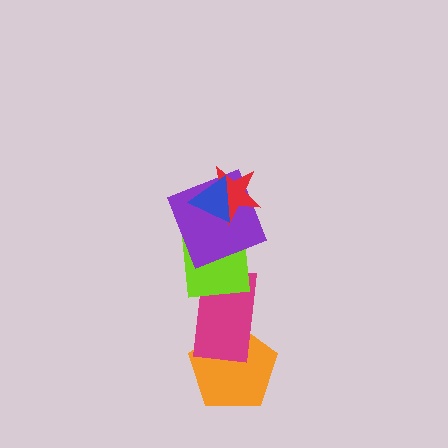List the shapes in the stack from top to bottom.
From top to bottom: the blue triangle, the red star, the purple square, the lime square, the magenta rectangle, the orange pentagon.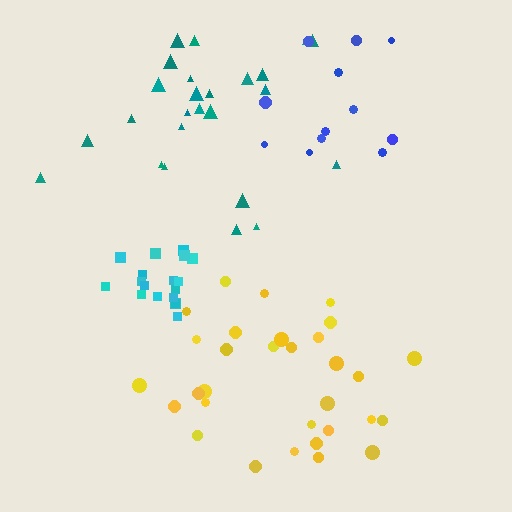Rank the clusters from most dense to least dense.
cyan, yellow, teal, blue.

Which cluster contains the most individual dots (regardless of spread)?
Yellow (31).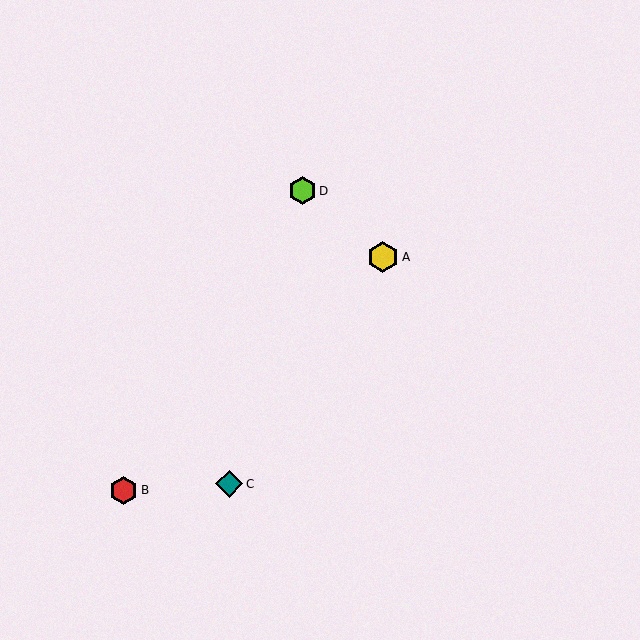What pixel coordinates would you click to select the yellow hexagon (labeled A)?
Click at (383, 257) to select the yellow hexagon A.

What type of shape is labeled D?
Shape D is a lime hexagon.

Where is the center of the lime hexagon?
The center of the lime hexagon is at (302, 191).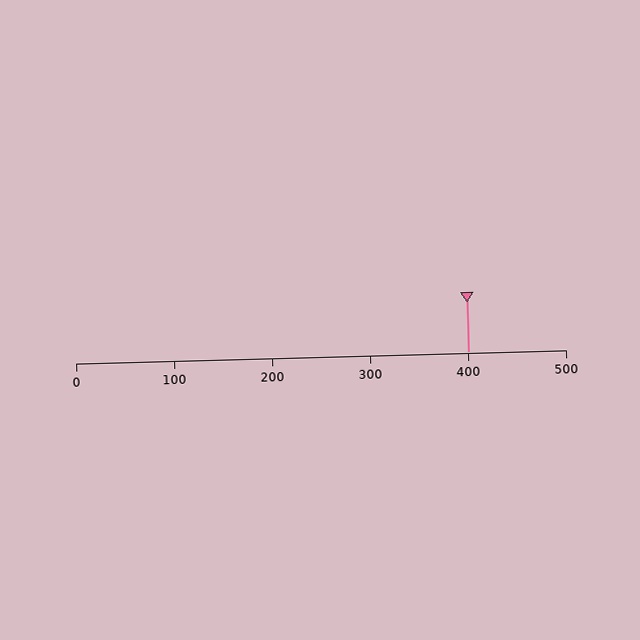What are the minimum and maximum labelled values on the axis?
The axis runs from 0 to 500.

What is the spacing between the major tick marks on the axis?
The major ticks are spaced 100 apart.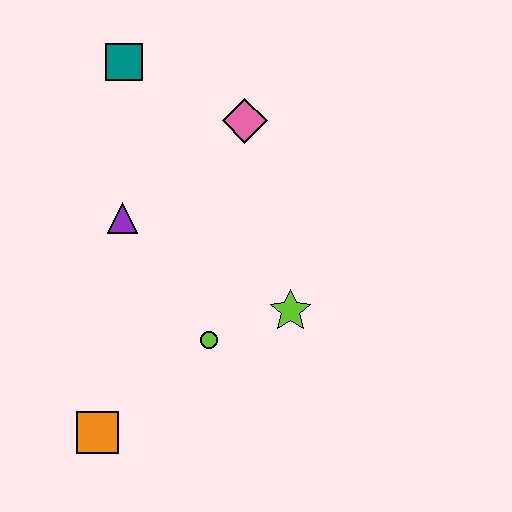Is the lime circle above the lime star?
No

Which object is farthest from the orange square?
The teal square is farthest from the orange square.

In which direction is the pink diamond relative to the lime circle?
The pink diamond is above the lime circle.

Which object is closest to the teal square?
The pink diamond is closest to the teal square.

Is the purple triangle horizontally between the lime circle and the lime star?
No